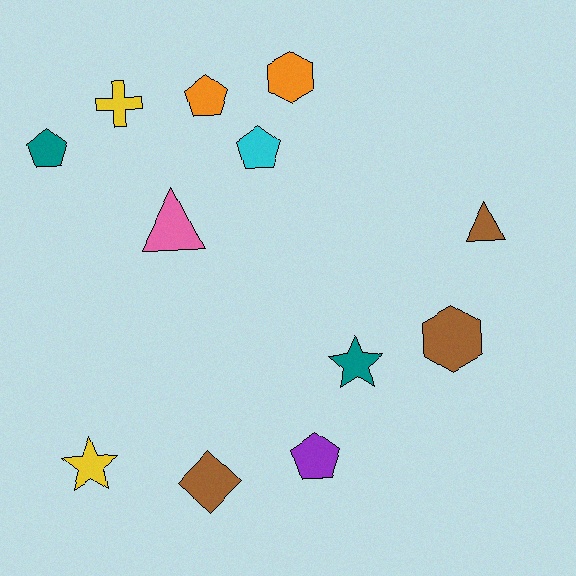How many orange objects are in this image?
There are 2 orange objects.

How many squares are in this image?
There are no squares.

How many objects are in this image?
There are 12 objects.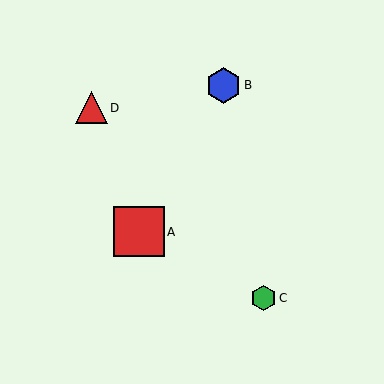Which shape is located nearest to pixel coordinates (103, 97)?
The red triangle (labeled D) at (91, 108) is nearest to that location.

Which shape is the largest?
The red square (labeled A) is the largest.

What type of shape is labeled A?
Shape A is a red square.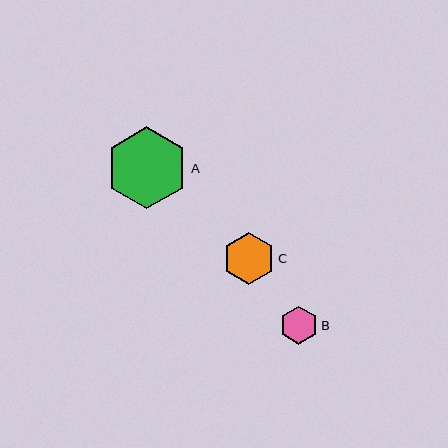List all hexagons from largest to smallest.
From largest to smallest: A, C, B.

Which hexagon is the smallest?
Hexagon B is the smallest with a size of approximately 38 pixels.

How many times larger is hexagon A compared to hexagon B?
Hexagon A is approximately 2.2 times the size of hexagon B.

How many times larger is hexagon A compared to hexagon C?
Hexagon A is approximately 1.6 times the size of hexagon C.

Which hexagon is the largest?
Hexagon A is the largest with a size of approximately 82 pixels.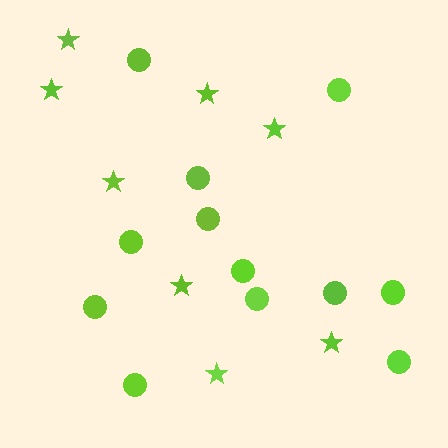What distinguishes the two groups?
There are 2 groups: one group of circles (12) and one group of stars (8).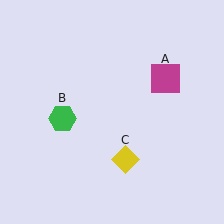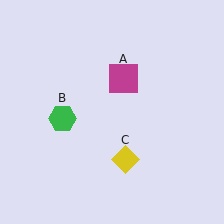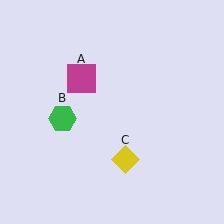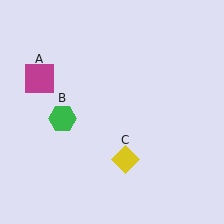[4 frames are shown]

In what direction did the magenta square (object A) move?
The magenta square (object A) moved left.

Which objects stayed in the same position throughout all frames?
Green hexagon (object B) and yellow diamond (object C) remained stationary.